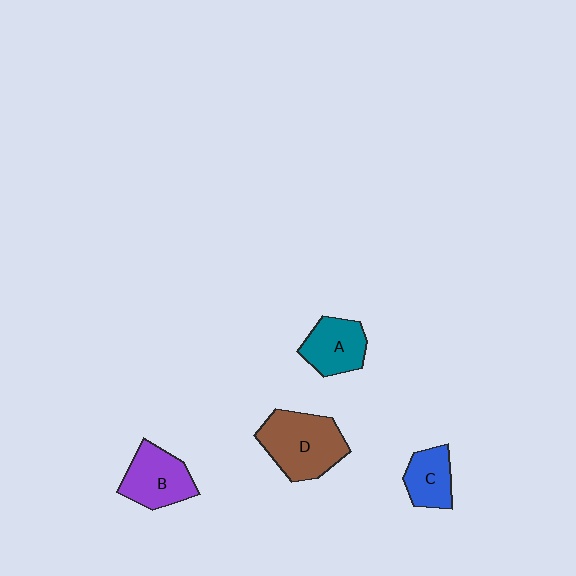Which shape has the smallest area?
Shape C (blue).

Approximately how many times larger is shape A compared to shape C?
Approximately 1.2 times.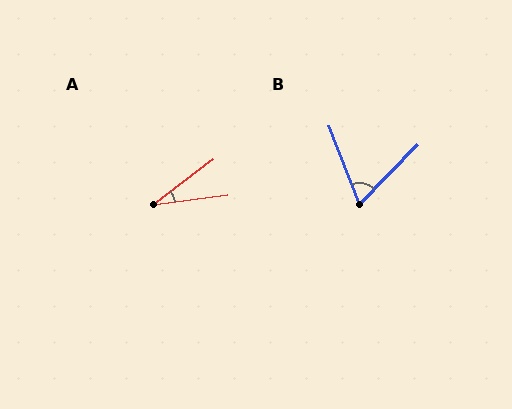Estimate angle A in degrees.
Approximately 30 degrees.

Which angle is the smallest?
A, at approximately 30 degrees.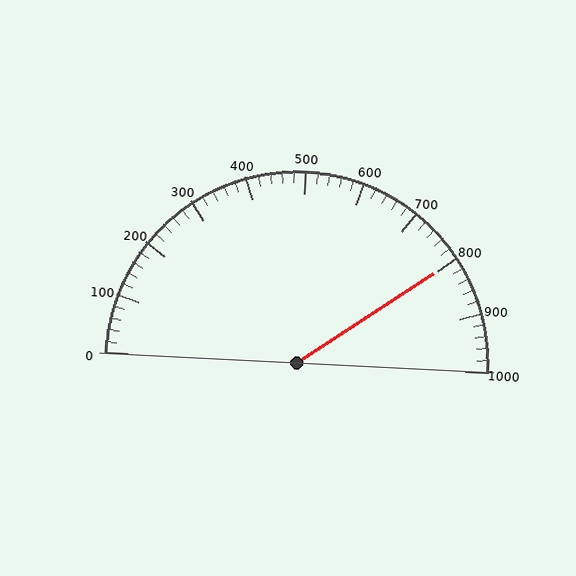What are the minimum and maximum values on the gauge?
The gauge ranges from 0 to 1000.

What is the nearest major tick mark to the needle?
The nearest major tick mark is 800.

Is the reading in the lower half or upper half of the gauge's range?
The reading is in the upper half of the range (0 to 1000).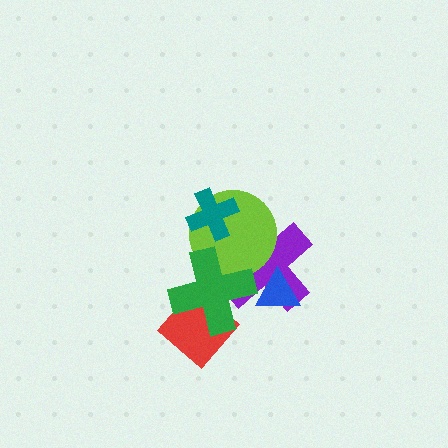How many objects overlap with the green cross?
3 objects overlap with the green cross.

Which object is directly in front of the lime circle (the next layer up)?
The green cross is directly in front of the lime circle.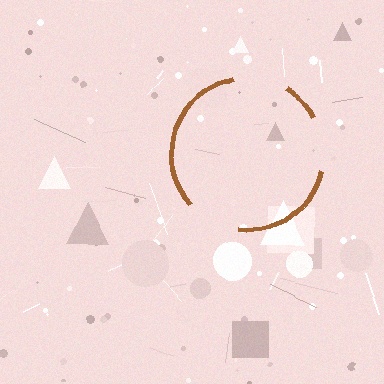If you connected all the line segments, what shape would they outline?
They would outline a circle.